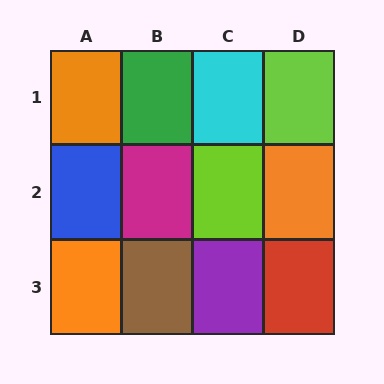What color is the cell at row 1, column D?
Lime.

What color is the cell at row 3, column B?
Brown.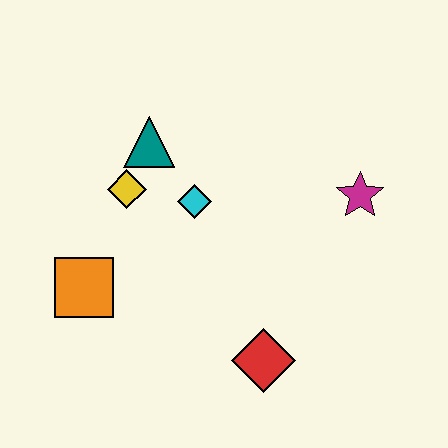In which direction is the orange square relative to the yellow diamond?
The orange square is below the yellow diamond.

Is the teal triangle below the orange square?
No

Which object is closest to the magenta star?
The cyan diamond is closest to the magenta star.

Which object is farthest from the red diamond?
The teal triangle is farthest from the red diamond.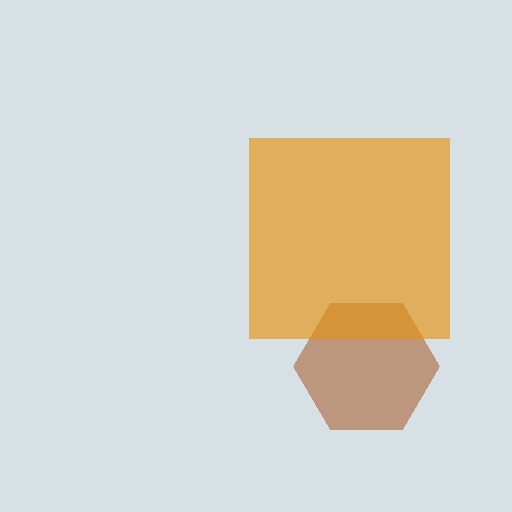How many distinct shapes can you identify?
There are 2 distinct shapes: a brown hexagon, an orange square.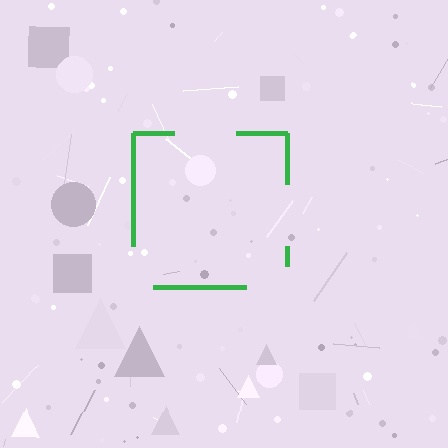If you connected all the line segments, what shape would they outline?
They would outline a square.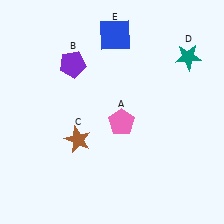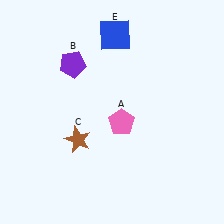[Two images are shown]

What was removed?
The teal star (D) was removed in Image 2.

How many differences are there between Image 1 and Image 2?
There is 1 difference between the two images.